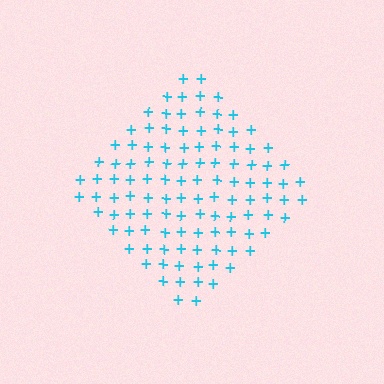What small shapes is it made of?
It is made of small plus signs.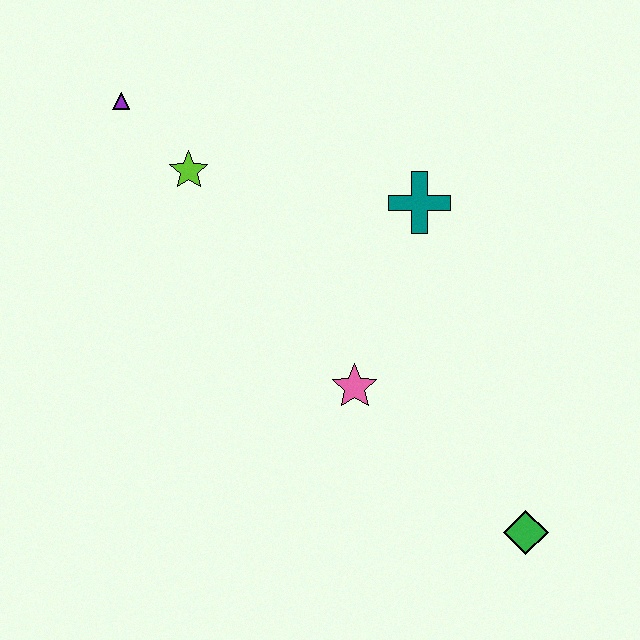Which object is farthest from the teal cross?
The green diamond is farthest from the teal cross.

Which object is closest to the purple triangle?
The lime star is closest to the purple triangle.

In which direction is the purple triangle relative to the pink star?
The purple triangle is above the pink star.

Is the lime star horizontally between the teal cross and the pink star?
No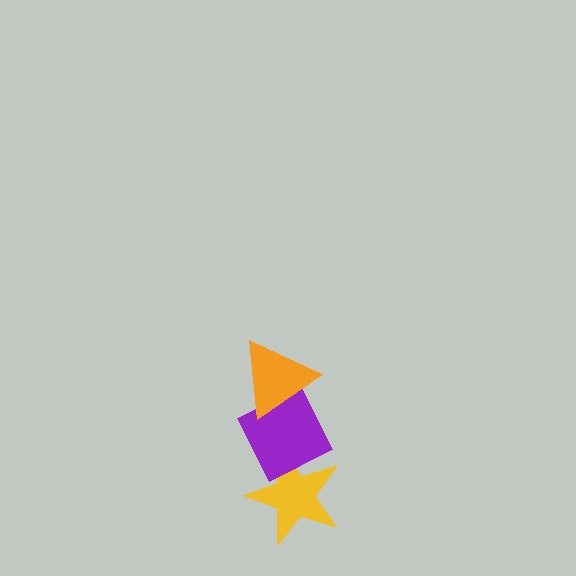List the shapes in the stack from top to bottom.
From top to bottom: the orange triangle, the purple diamond, the yellow star.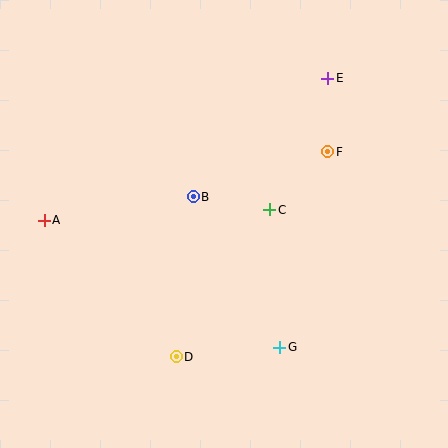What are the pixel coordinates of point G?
Point G is at (280, 347).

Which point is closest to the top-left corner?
Point A is closest to the top-left corner.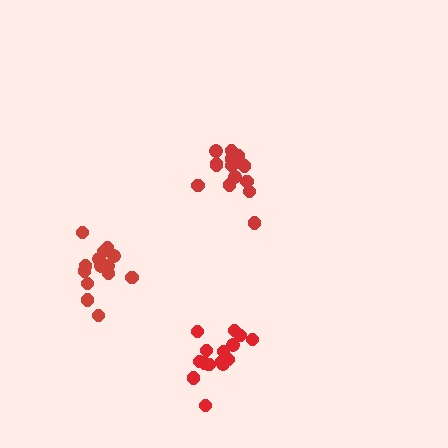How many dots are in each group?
Group 1: 16 dots, Group 2: 14 dots, Group 3: 15 dots (45 total).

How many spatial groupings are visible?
There are 3 spatial groupings.